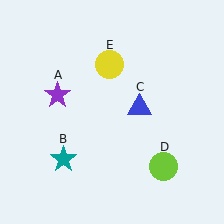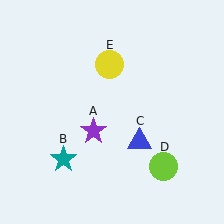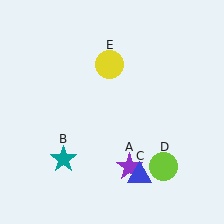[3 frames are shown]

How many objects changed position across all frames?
2 objects changed position: purple star (object A), blue triangle (object C).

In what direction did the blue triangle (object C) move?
The blue triangle (object C) moved down.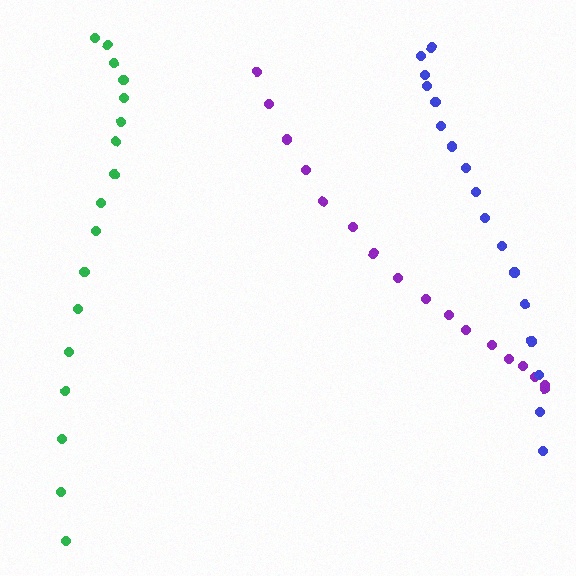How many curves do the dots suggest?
There are 3 distinct paths.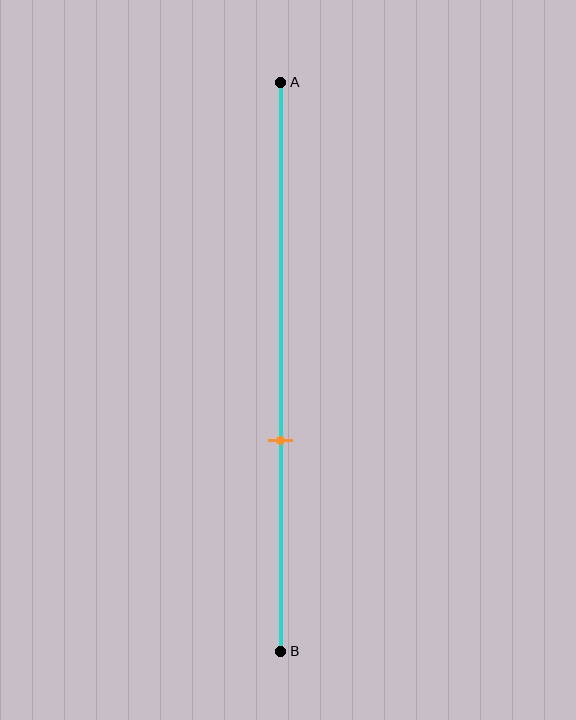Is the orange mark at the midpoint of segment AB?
No, the mark is at about 65% from A, not at the 50% midpoint.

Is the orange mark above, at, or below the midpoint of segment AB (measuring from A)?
The orange mark is below the midpoint of segment AB.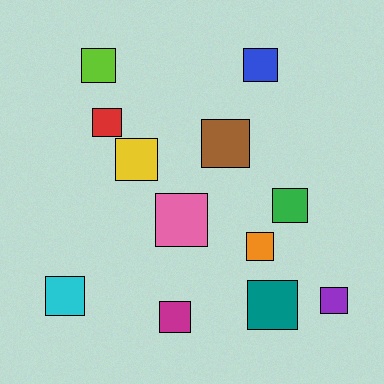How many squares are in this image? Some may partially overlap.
There are 12 squares.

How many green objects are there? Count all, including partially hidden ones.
There is 1 green object.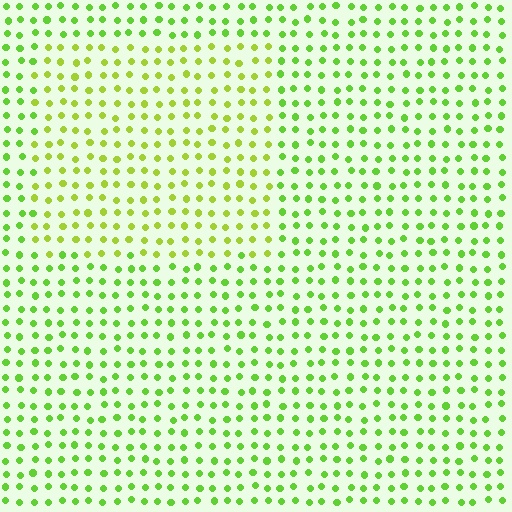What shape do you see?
I see a rectangle.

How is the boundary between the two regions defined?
The boundary is defined purely by a slight shift in hue (about 25 degrees). Spacing, size, and orientation are identical on both sides.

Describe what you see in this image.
The image is filled with small lime elements in a uniform arrangement. A rectangle-shaped region is visible where the elements are tinted to a slightly different hue, forming a subtle color boundary.